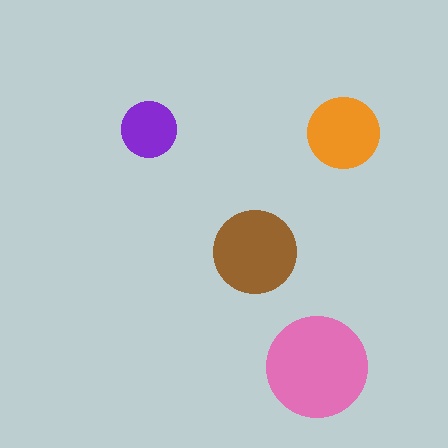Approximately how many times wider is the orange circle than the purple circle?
About 1.5 times wider.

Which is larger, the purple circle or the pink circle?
The pink one.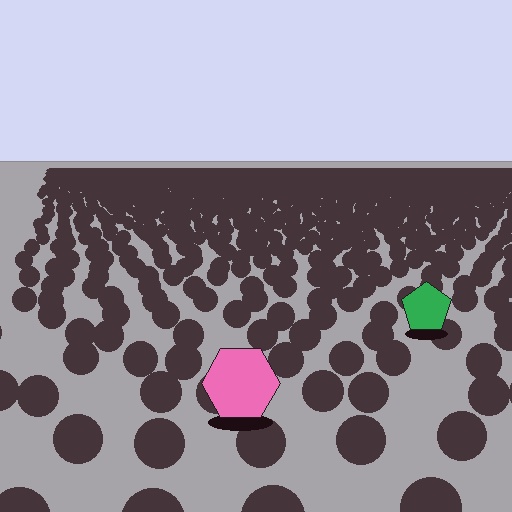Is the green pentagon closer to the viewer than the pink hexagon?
No. The pink hexagon is closer — you can tell from the texture gradient: the ground texture is coarser near it.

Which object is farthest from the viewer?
The green pentagon is farthest from the viewer. It appears smaller and the ground texture around it is denser.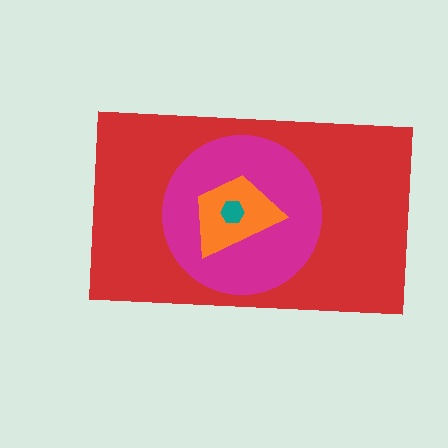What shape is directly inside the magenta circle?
The orange trapezoid.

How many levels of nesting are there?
4.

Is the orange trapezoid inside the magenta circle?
Yes.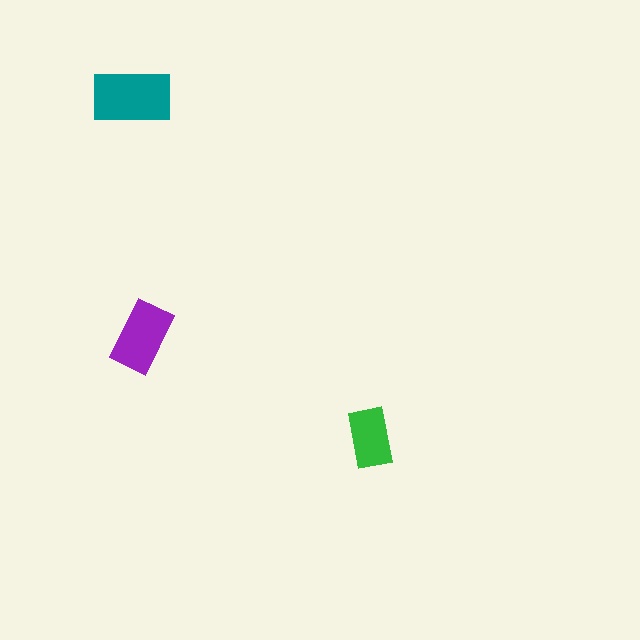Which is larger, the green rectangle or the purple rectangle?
The purple one.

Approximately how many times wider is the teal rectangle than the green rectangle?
About 1.5 times wider.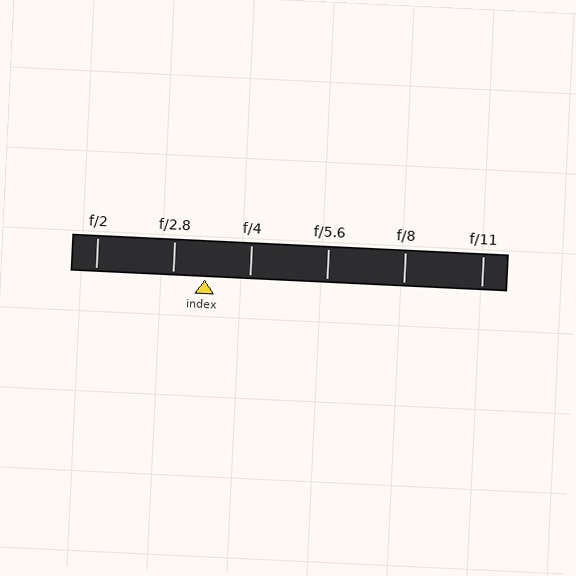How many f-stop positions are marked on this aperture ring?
There are 6 f-stop positions marked.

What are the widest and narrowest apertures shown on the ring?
The widest aperture shown is f/2 and the narrowest is f/11.